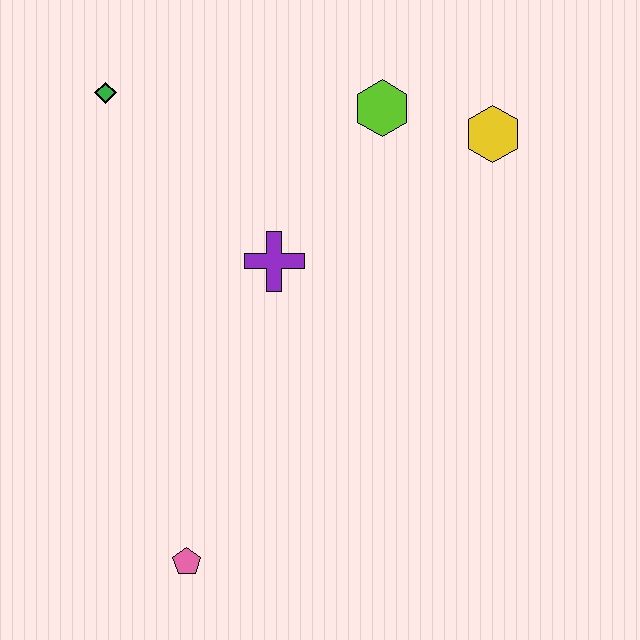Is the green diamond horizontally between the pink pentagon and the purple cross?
No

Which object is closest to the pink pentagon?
The purple cross is closest to the pink pentagon.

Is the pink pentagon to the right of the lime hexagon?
No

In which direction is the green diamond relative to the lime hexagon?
The green diamond is to the left of the lime hexagon.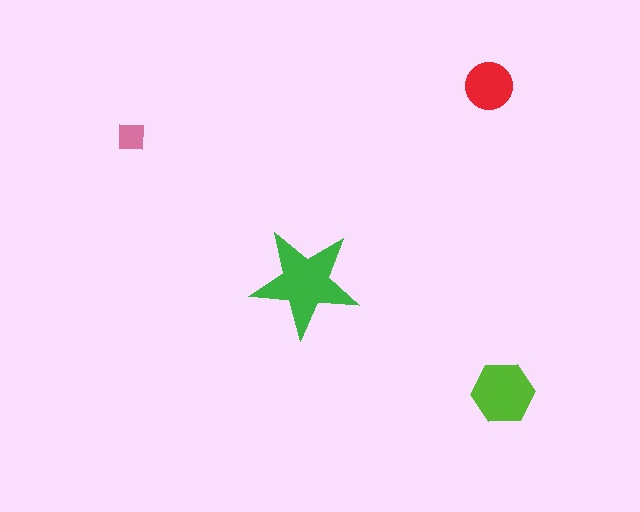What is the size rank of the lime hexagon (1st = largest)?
2nd.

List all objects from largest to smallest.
The green star, the lime hexagon, the red circle, the pink square.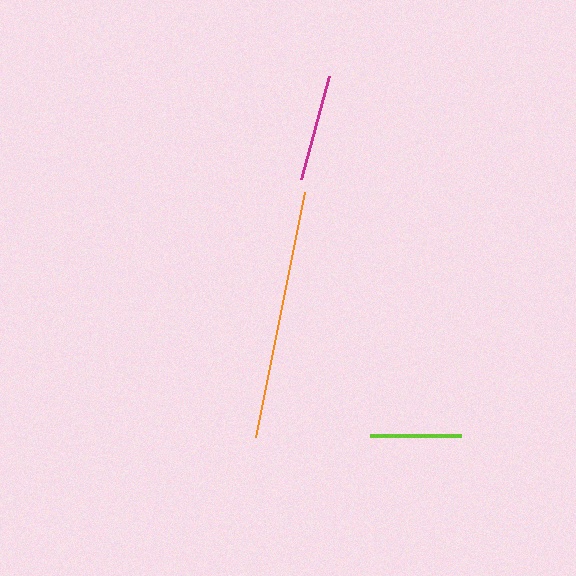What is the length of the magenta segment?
The magenta segment is approximately 107 pixels long.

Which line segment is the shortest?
The lime line is the shortest at approximately 91 pixels.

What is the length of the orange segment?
The orange segment is approximately 250 pixels long.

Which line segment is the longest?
The orange line is the longest at approximately 250 pixels.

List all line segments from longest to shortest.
From longest to shortest: orange, magenta, lime.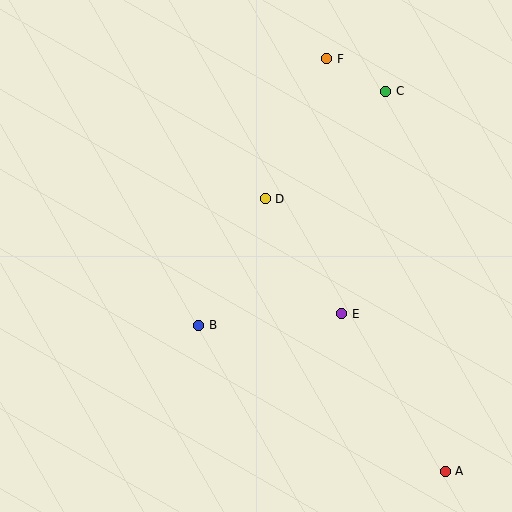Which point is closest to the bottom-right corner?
Point A is closest to the bottom-right corner.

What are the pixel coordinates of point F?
Point F is at (327, 59).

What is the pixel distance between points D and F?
The distance between D and F is 153 pixels.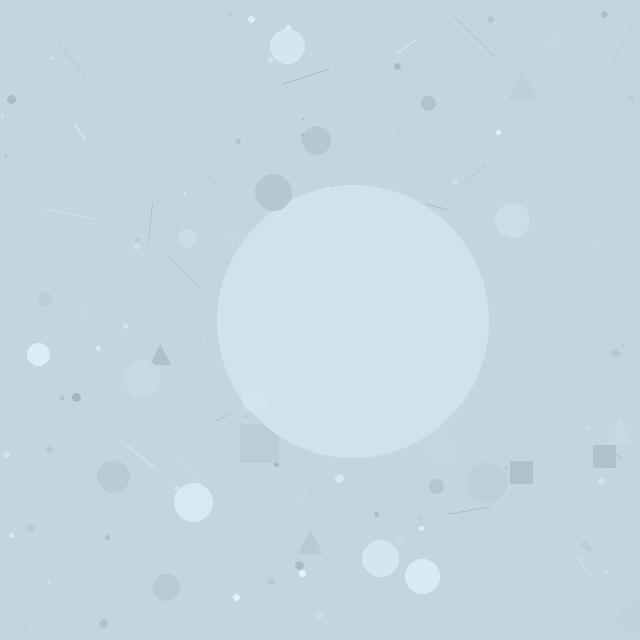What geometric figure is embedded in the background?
A circle is embedded in the background.